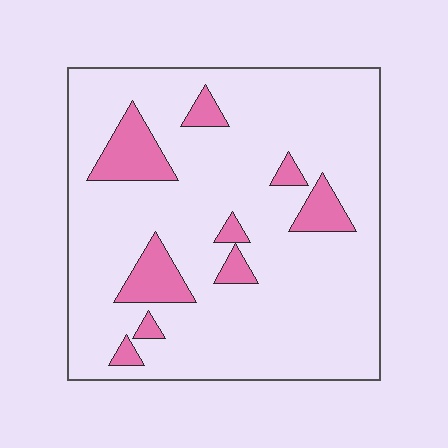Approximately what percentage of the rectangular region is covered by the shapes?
Approximately 15%.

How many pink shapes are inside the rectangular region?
9.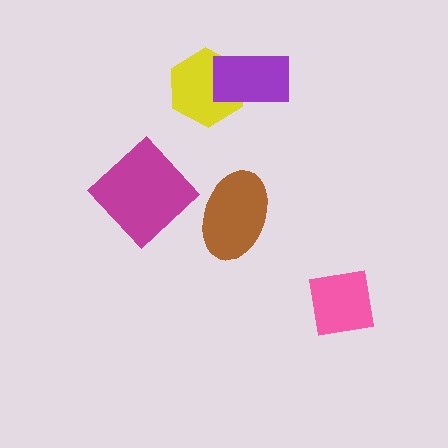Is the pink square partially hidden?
No, no other shape covers it.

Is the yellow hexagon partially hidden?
Yes, it is partially covered by another shape.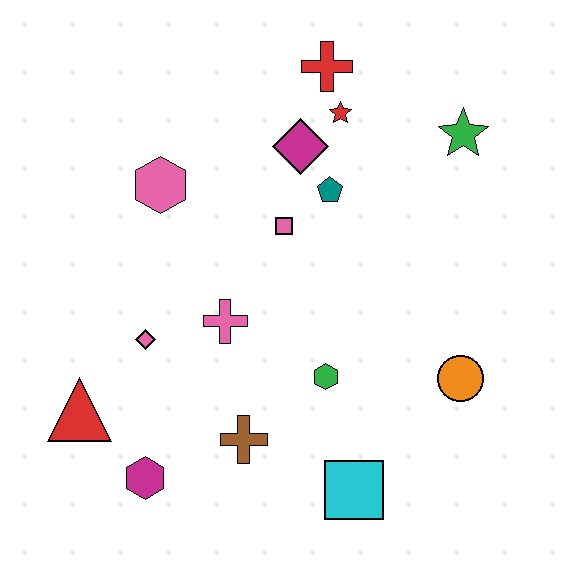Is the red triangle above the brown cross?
Yes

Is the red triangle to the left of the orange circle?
Yes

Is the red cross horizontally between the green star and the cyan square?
No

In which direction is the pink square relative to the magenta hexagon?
The pink square is above the magenta hexagon.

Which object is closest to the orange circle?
The green hexagon is closest to the orange circle.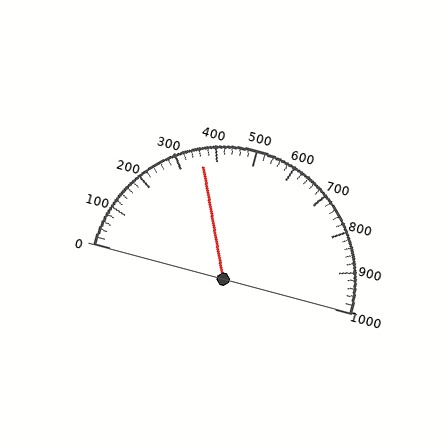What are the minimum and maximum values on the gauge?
The gauge ranges from 0 to 1000.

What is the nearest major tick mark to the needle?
The nearest major tick mark is 400.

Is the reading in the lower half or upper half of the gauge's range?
The reading is in the lower half of the range (0 to 1000).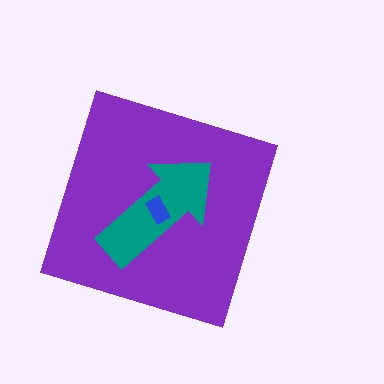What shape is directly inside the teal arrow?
The blue rectangle.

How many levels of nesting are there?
3.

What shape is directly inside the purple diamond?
The teal arrow.